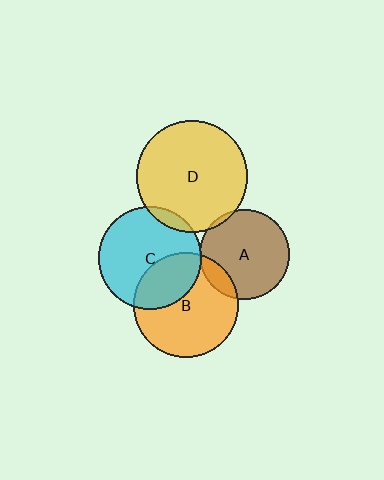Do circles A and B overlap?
Yes.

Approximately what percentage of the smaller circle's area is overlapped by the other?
Approximately 15%.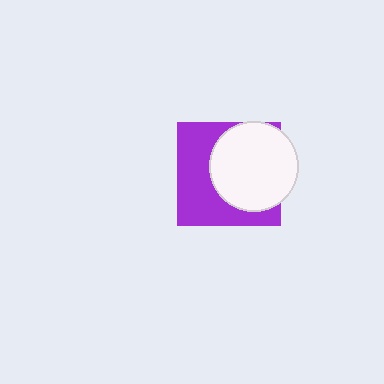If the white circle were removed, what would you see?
You would see the complete purple square.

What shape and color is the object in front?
The object in front is a white circle.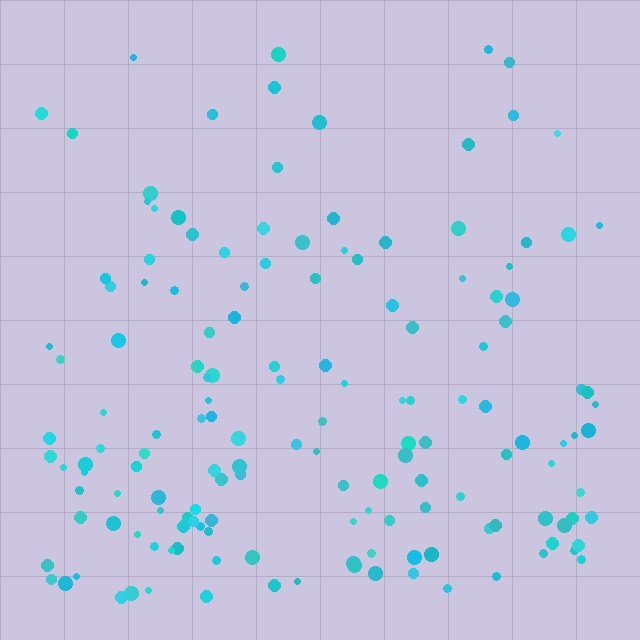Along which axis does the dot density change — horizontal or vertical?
Vertical.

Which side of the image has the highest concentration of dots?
The bottom.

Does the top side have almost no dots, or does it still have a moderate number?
Still a moderate number, just noticeably fewer than the bottom.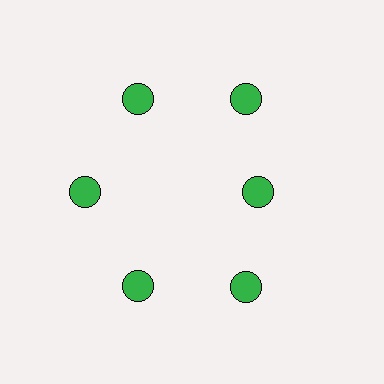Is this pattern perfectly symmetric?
No. The 6 green circles are arranged in a ring, but one element near the 3 o'clock position is pulled inward toward the center, breaking the 6-fold rotational symmetry.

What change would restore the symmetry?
The symmetry would be restored by moving it outward, back onto the ring so that all 6 circles sit at equal angles and equal distance from the center.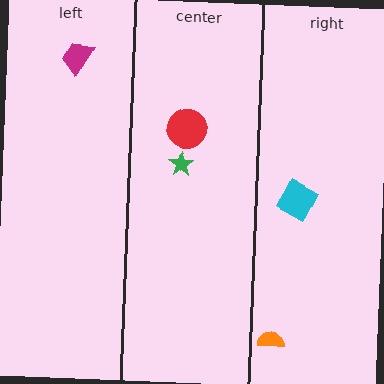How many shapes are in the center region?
2.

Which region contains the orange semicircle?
The right region.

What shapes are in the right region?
The orange semicircle, the cyan square.